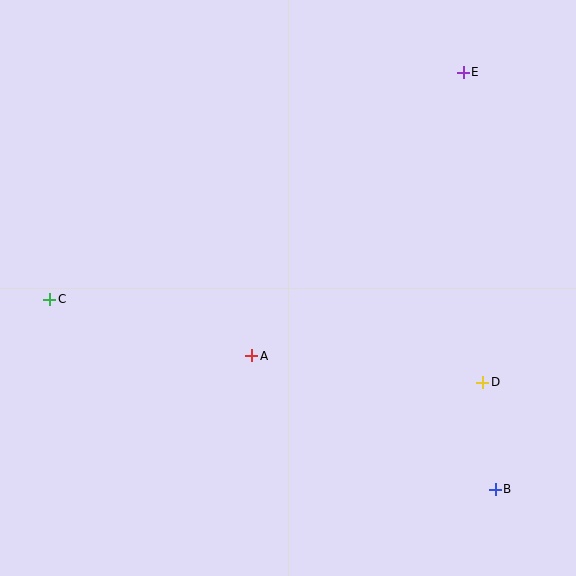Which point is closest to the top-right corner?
Point E is closest to the top-right corner.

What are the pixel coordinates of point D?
Point D is at (483, 382).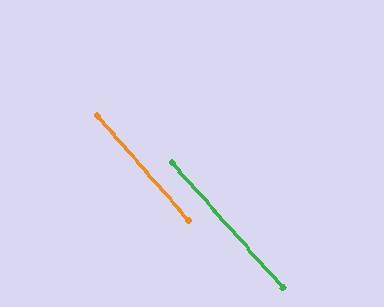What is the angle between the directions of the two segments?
Approximately 0 degrees.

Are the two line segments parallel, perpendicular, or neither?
Parallel — their directions differ by only 0.5°.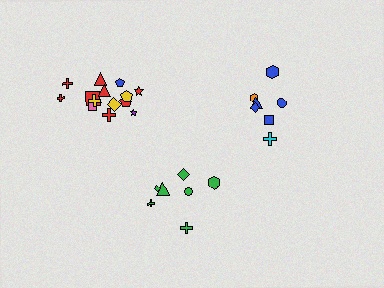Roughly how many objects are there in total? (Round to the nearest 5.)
Roughly 30 objects in total.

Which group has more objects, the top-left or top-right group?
The top-left group.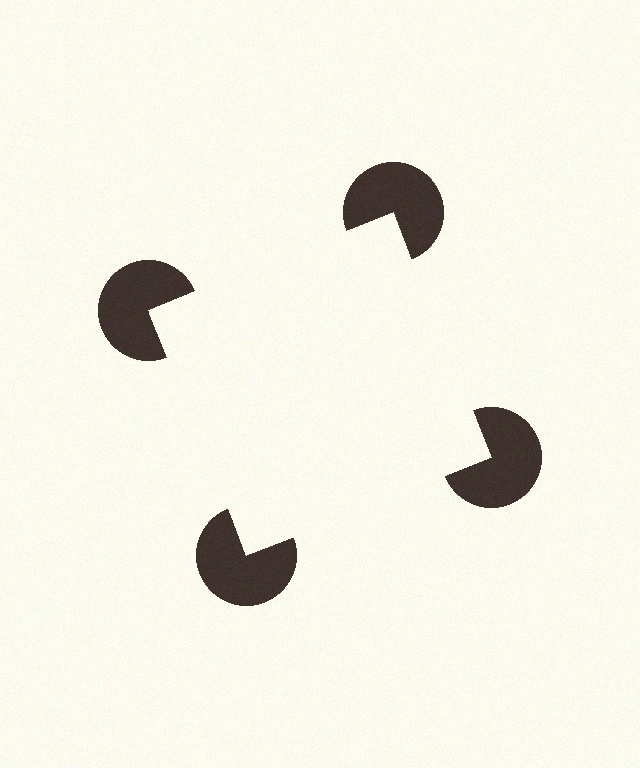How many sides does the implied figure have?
4 sides.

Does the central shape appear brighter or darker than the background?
It typically appears slightly brighter than the background, even though no actual brightness change is drawn.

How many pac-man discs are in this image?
There are 4 — one at each vertex of the illusory square.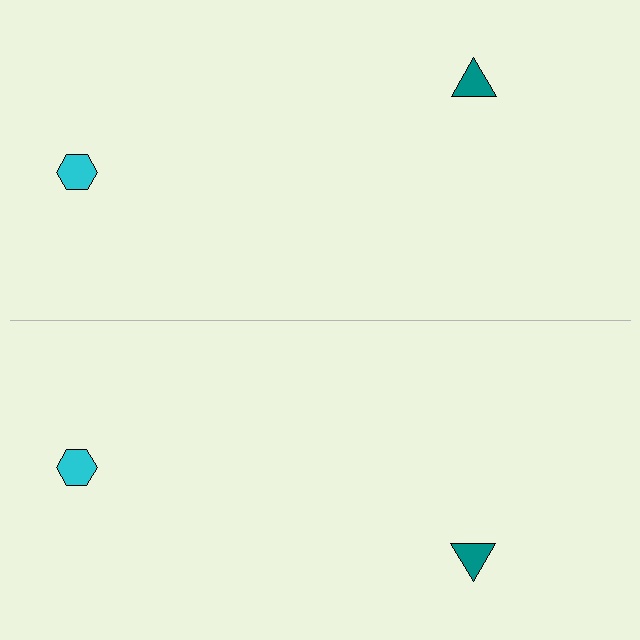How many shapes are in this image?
There are 4 shapes in this image.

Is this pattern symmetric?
Yes, this pattern has bilateral (reflection) symmetry.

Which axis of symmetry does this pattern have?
The pattern has a horizontal axis of symmetry running through the center of the image.